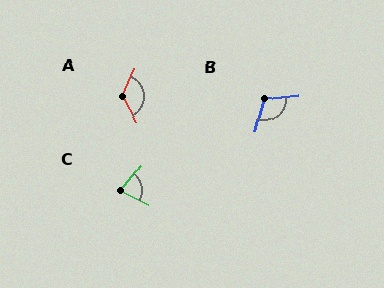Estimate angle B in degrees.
Approximately 111 degrees.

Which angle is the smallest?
C, at approximately 77 degrees.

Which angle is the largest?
A, at approximately 126 degrees.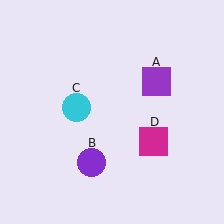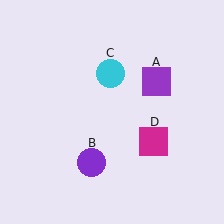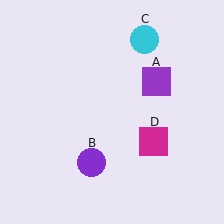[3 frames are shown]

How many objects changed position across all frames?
1 object changed position: cyan circle (object C).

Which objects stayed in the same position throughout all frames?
Purple square (object A) and purple circle (object B) and magenta square (object D) remained stationary.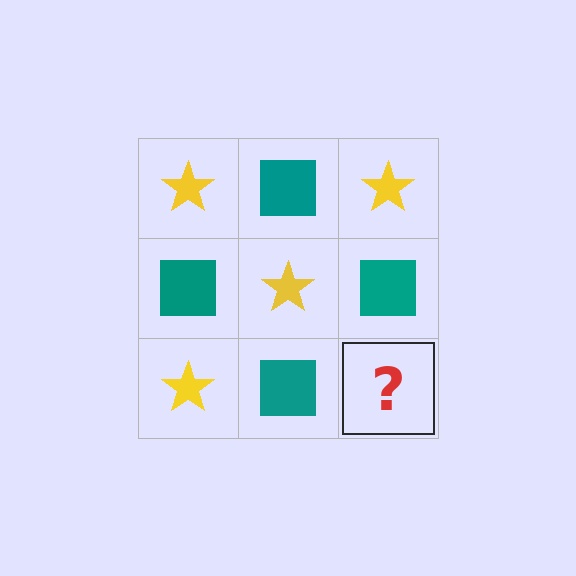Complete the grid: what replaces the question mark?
The question mark should be replaced with a yellow star.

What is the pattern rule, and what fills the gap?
The rule is that it alternates yellow star and teal square in a checkerboard pattern. The gap should be filled with a yellow star.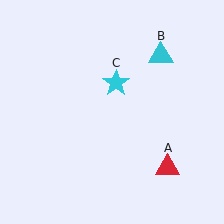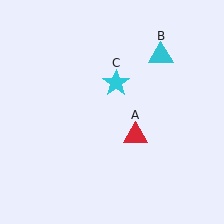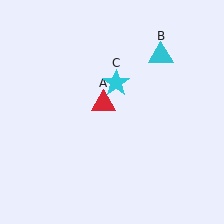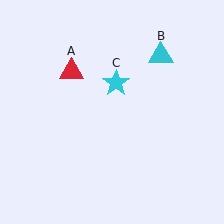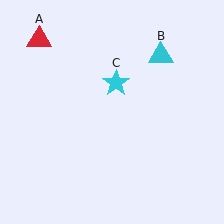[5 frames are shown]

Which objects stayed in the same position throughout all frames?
Cyan triangle (object B) and cyan star (object C) remained stationary.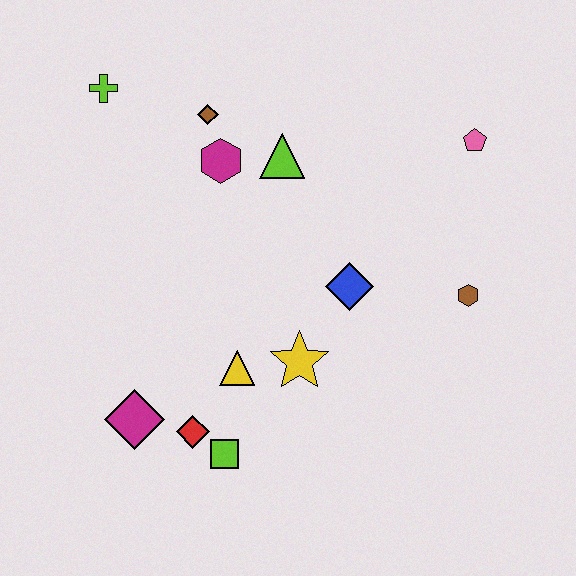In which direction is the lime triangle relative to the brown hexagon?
The lime triangle is to the left of the brown hexagon.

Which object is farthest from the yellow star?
The lime cross is farthest from the yellow star.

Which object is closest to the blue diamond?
The yellow star is closest to the blue diamond.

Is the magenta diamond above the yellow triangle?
No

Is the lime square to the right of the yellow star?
No